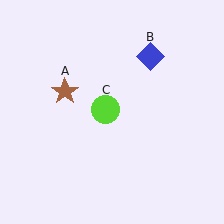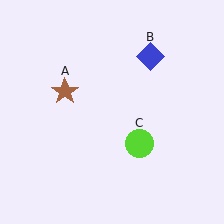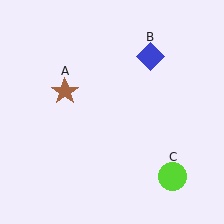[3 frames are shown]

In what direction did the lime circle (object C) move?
The lime circle (object C) moved down and to the right.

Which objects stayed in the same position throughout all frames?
Brown star (object A) and blue diamond (object B) remained stationary.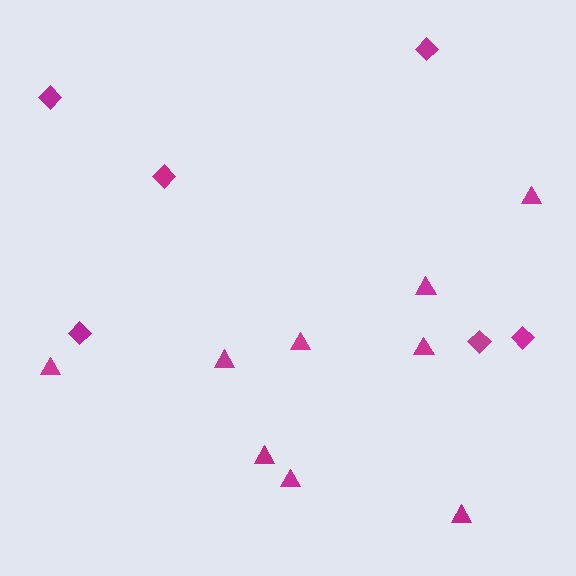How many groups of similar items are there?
There are 2 groups: one group of diamonds (6) and one group of triangles (9).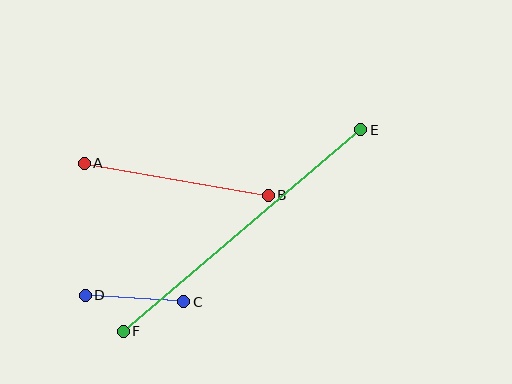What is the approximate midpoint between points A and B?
The midpoint is at approximately (176, 179) pixels.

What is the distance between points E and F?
The distance is approximately 311 pixels.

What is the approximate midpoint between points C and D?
The midpoint is at approximately (135, 298) pixels.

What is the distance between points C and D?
The distance is approximately 99 pixels.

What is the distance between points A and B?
The distance is approximately 187 pixels.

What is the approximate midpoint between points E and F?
The midpoint is at approximately (242, 231) pixels.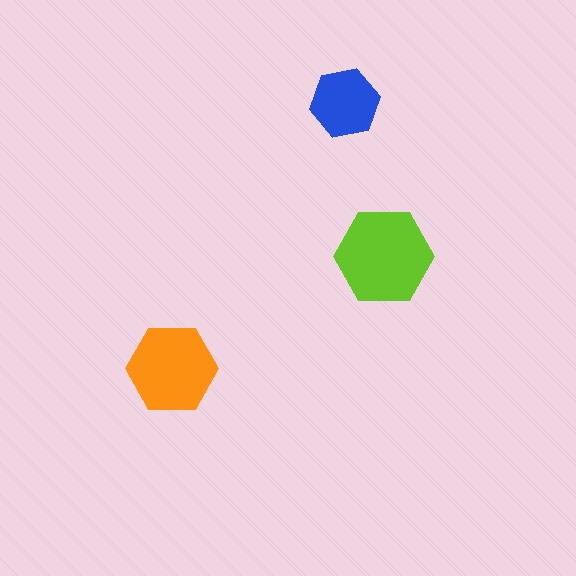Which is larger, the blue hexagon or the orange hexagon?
The orange one.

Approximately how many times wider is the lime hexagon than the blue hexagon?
About 1.5 times wider.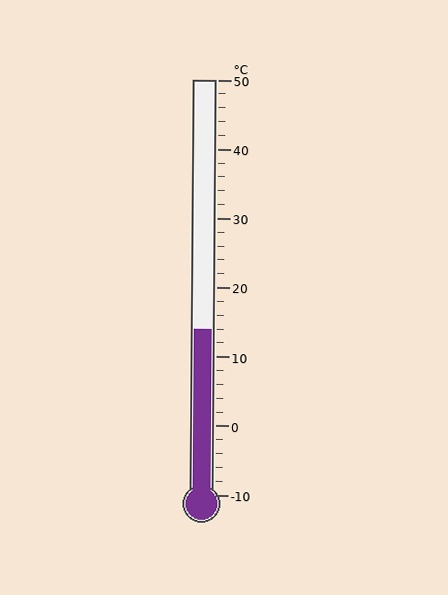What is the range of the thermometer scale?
The thermometer scale ranges from -10°C to 50°C.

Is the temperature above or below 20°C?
The temperature is below 20°C.